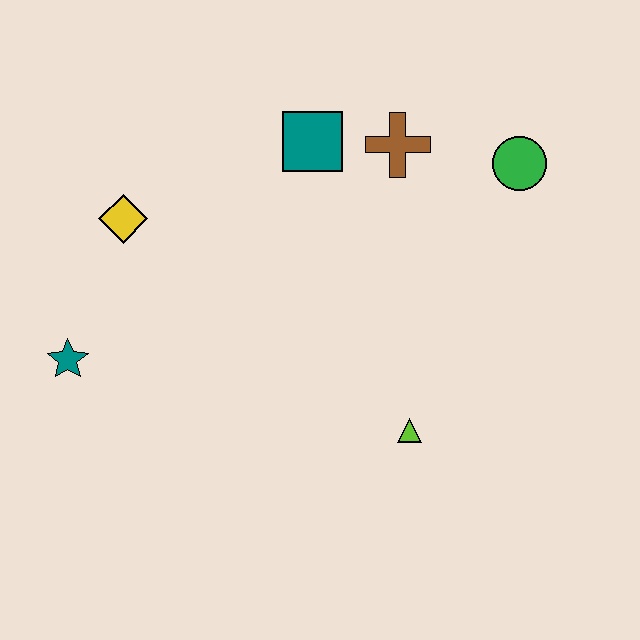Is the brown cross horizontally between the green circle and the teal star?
Yes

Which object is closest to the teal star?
The yellow diamond is closest to the teal star.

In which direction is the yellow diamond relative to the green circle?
The yellow diamond is to the left of the green circle.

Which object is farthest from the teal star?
The green circle is farthest from the teal star.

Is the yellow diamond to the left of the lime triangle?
Yes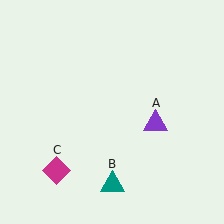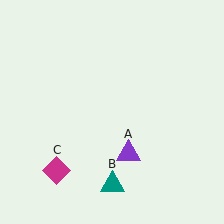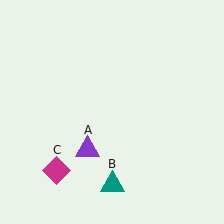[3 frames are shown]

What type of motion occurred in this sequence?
The purple triangle (object A) rotated clockwise around the center of the scene.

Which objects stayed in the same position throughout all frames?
Teal triangle (object B) and magenta diamond (object C) remained stationary.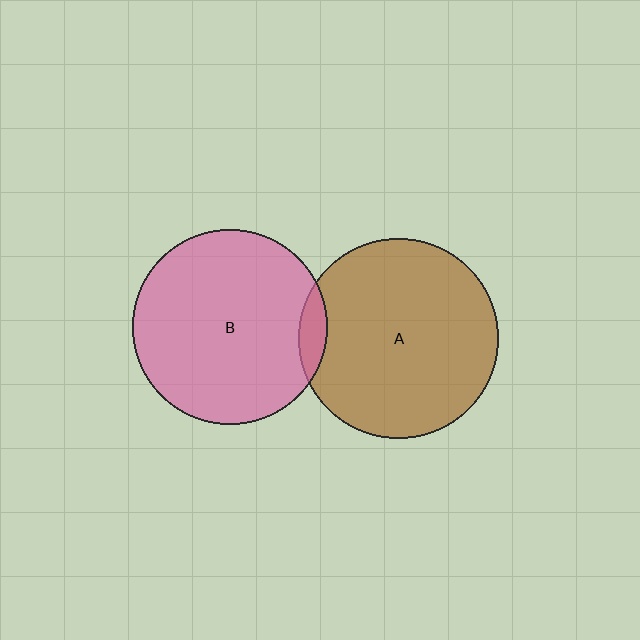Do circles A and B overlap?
Yes.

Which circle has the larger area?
Circle A (brown).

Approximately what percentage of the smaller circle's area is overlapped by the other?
Approximately 5%.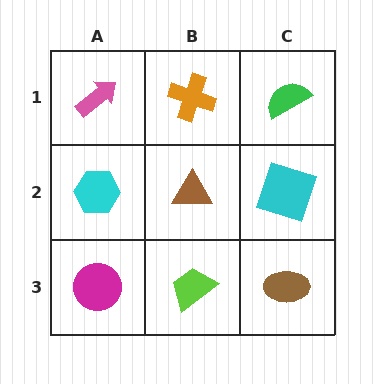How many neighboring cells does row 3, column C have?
2.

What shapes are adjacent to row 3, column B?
A brown triangle (row 2, column B), a magenta circle (row 3, column A), a brown ellipse (row 3, column C).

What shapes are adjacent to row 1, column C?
A cyan square (row 2, column C), an orange cross (row 1, column B).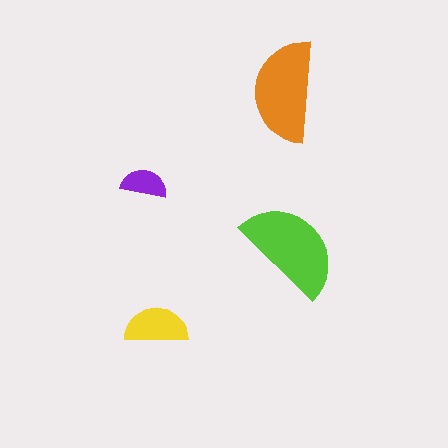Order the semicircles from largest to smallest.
the lime one, the orange one, the yellow one, the purple one.